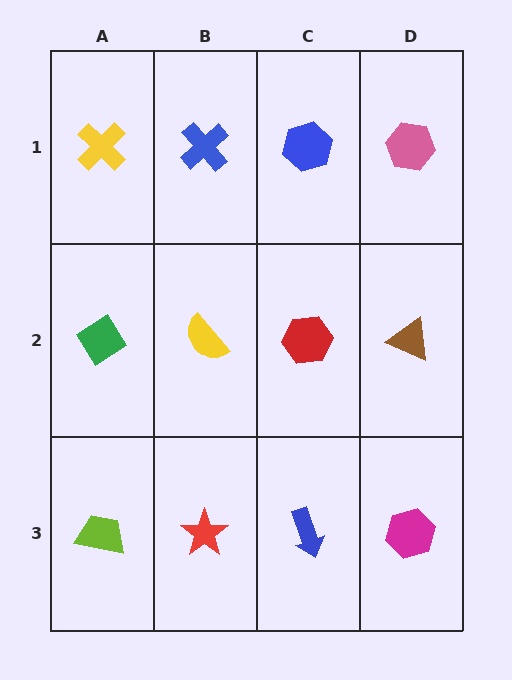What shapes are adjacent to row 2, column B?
A blue cross (row 1, column B), a red star (row 3, column B), a green diamond (row 2, column A), a red hexagon (row 2, column C).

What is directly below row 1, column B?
A yellow semicircle.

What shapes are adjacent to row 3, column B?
A yellow semicircle (row 2, column B), a lime trapezoid (row 3, column A), a blue arrow (row 3, column C).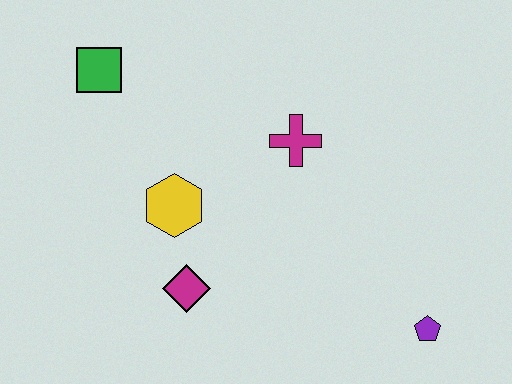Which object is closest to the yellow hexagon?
The magenta diamond is closest to the yellow hexagon.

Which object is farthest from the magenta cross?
The purple pentagon is farthest from the magenta cross.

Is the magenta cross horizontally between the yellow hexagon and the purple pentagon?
Yes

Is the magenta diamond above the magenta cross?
No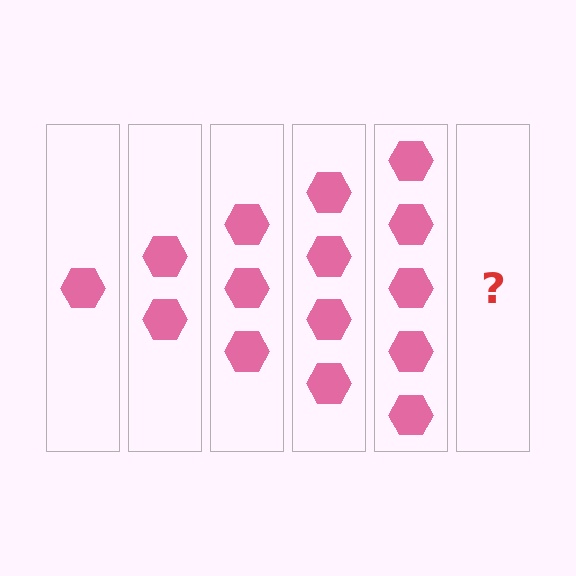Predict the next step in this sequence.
The next step is 6 hexagons.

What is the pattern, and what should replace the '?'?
The pattern is that each step adds one more hexagon. The '?' should be 6 hexagons.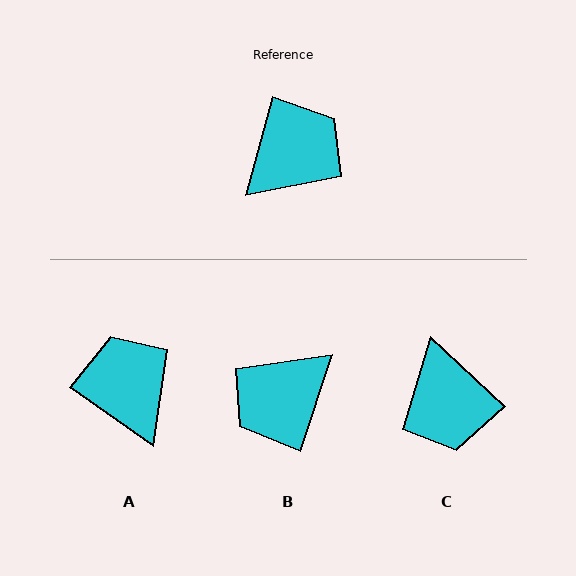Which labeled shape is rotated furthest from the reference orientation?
B, about 178 degrees away.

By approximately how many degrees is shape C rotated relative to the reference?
Approximately 118 degrees clockwise.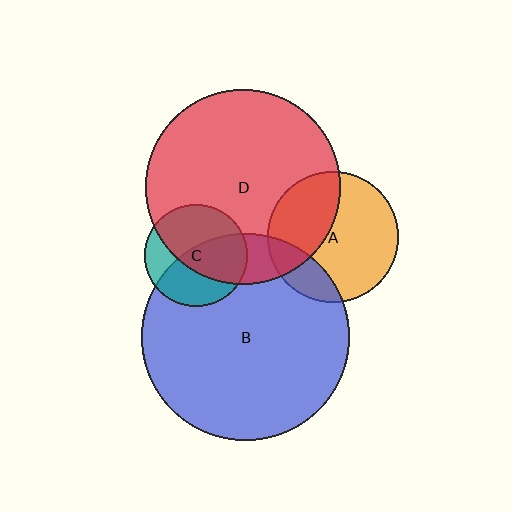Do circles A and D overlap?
Yes.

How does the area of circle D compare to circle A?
Approximately 2.2 times.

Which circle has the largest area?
Circle B (blue).